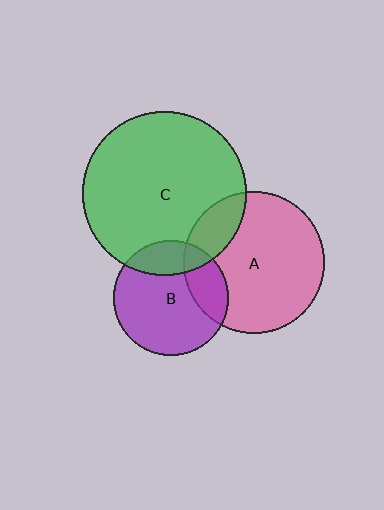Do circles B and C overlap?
Yes.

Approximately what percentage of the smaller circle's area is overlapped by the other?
Approximately 20%.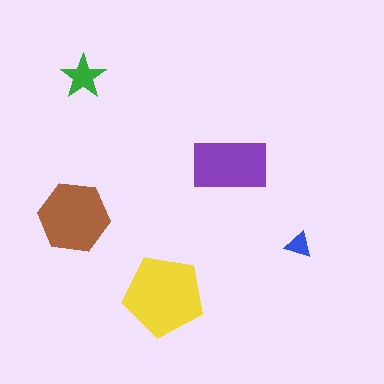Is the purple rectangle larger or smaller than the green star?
Larger.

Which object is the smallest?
The blue triangle.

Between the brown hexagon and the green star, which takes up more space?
The brown hexagon.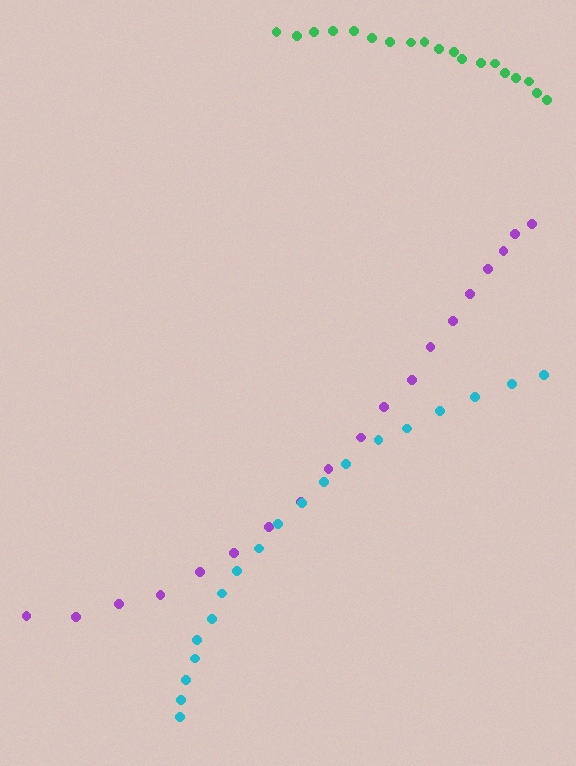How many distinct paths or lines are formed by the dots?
There are 3 distinct paths.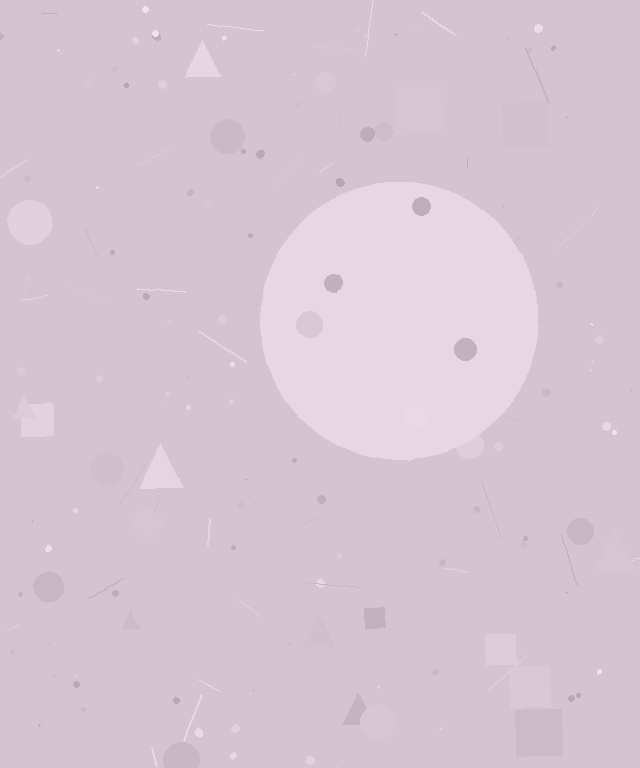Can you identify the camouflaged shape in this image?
The camouflaged shape is a circle.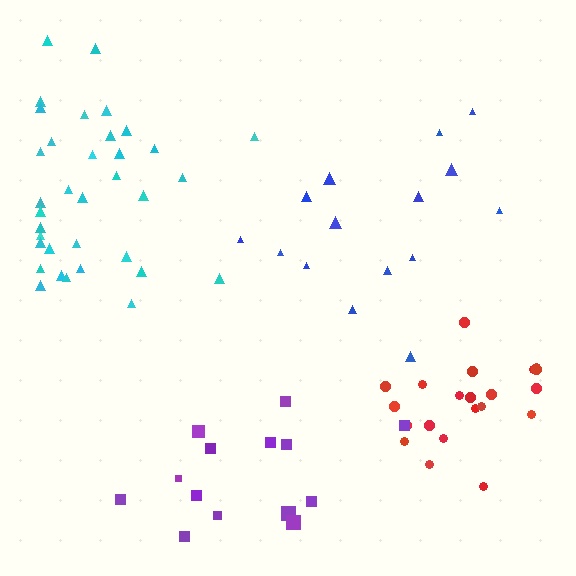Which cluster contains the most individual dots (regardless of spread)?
Cyan (35).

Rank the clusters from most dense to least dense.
purple, cyan, red, blue.